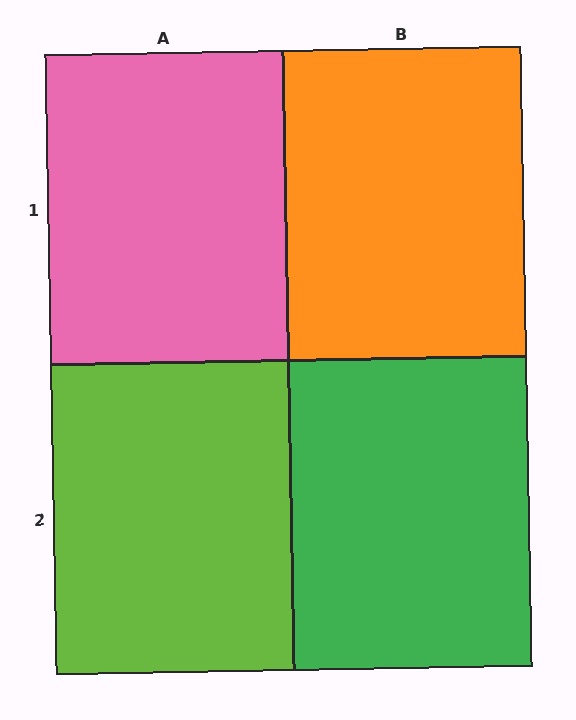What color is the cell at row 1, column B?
Orange.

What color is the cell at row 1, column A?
Pink.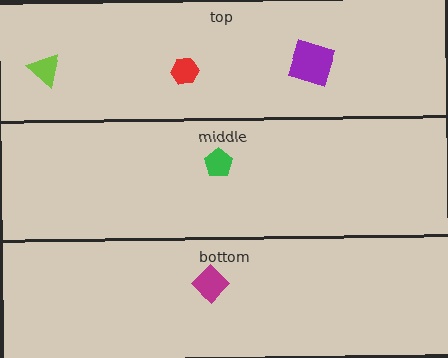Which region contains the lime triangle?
The top region.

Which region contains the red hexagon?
The top region.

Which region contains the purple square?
The top region.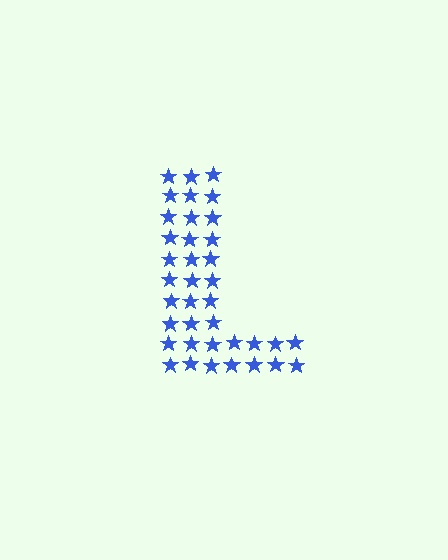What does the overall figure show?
The overall figure shows the letter L.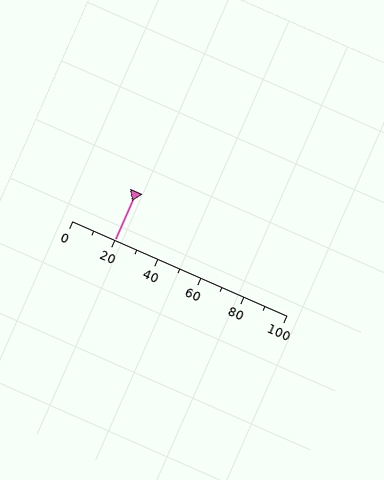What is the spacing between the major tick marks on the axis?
The major ticks are spaced 20 apart.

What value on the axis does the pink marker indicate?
The marker indicates approximately 20.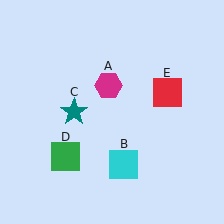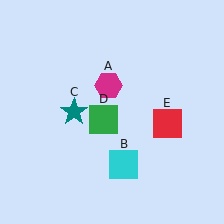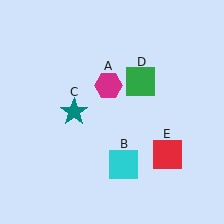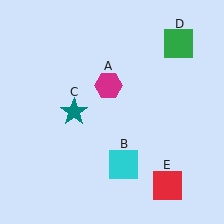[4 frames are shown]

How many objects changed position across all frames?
2 objects changed position: green square (object D), red square (object E).